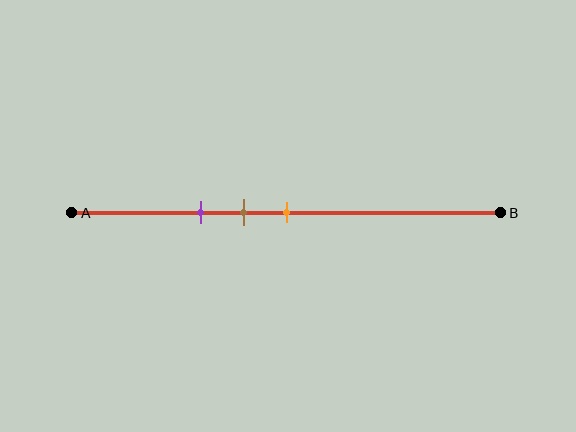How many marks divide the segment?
There are 3 marks dividing the segment.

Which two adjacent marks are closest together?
The brown and orange marks are the closest adjacent pair.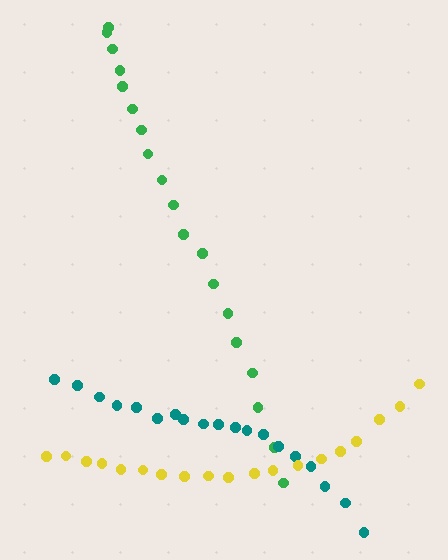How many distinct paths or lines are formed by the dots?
There are 3 distinct paths.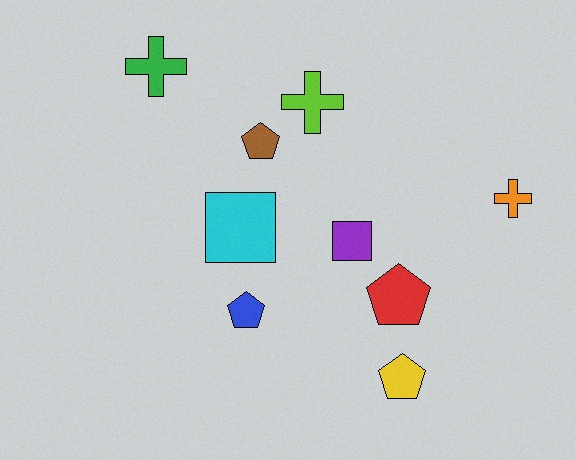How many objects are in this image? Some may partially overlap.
There are 9 objects.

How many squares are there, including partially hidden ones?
There are 2 squares.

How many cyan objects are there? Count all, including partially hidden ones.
There is 1 cyan object.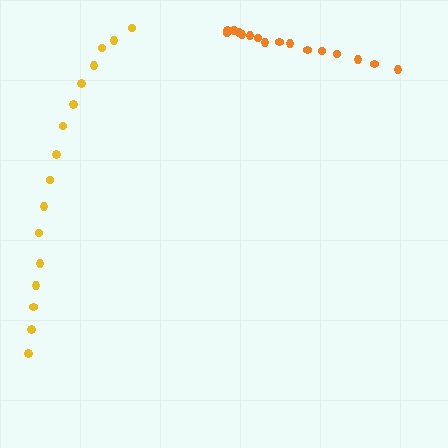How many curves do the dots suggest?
There are 2 distinct paths.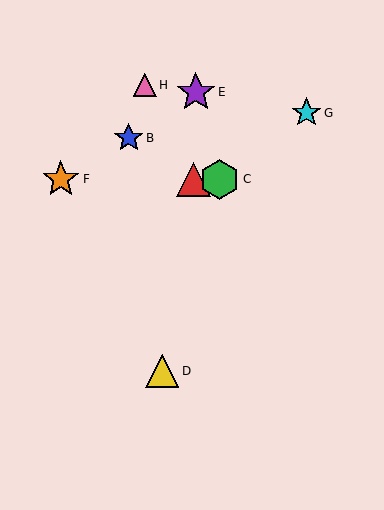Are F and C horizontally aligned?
Yes, both are at y≈179.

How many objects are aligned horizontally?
3 objects (A, C, F) are aligned horizontally.